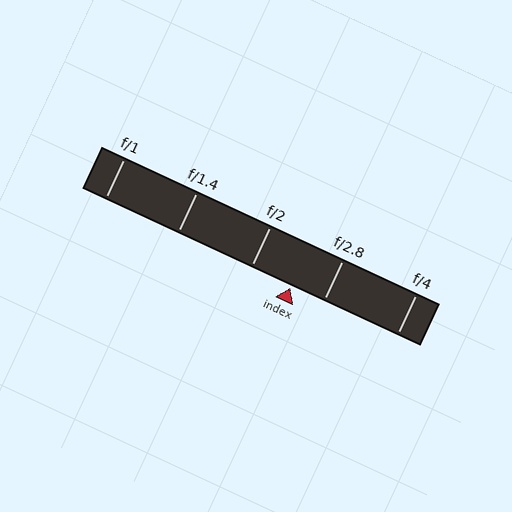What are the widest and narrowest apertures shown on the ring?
The widest aperture shown is f/1 and the narrowest is f/4.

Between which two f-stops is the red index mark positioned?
The index mark is between f/2 and f/2.8.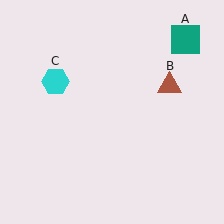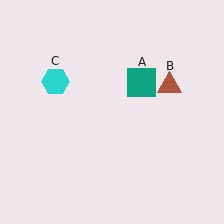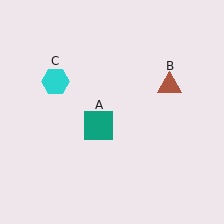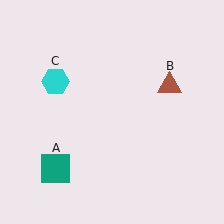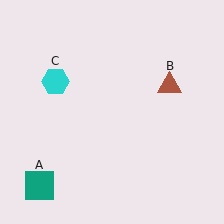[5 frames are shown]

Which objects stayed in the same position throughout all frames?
Brown triangle (object B) and cyan hexagon (object C) remained stationary.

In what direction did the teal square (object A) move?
The teal square (object A) moved down and to the left.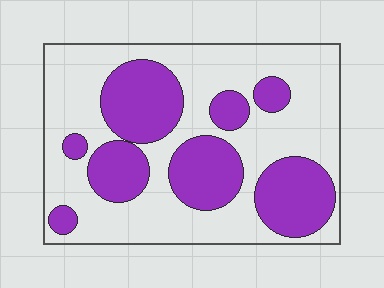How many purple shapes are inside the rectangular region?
8.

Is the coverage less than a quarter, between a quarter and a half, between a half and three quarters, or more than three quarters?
Between a quarter and a half.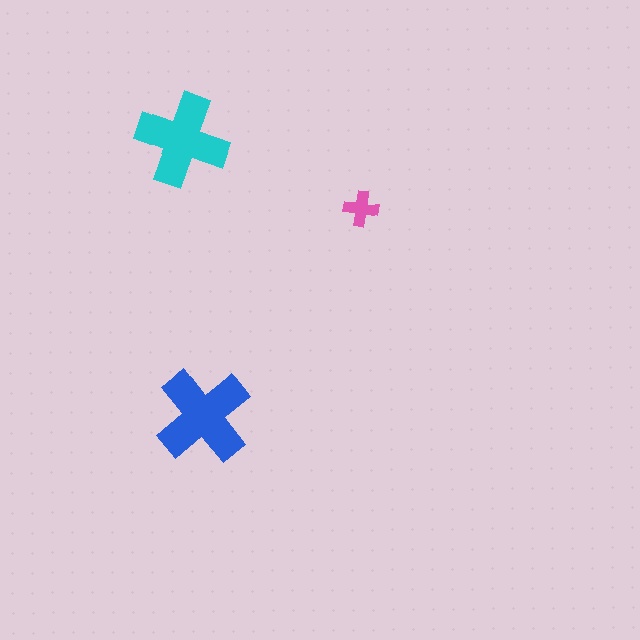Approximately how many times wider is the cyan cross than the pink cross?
About 2.5 times wider.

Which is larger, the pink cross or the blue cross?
The blue one.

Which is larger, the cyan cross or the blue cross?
The blue one.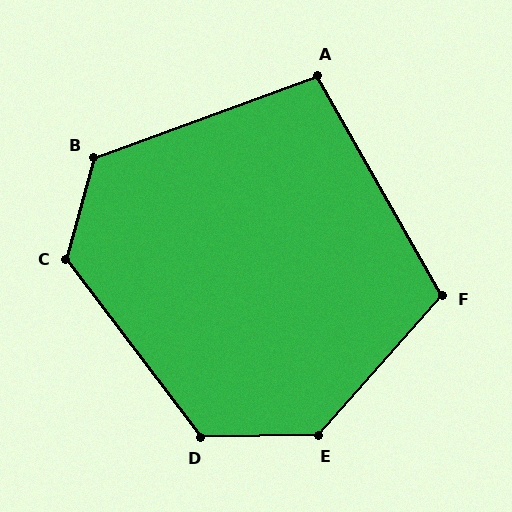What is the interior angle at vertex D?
Approximately 126 degrees (obtuse).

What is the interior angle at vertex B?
Approximately 125 degrees (obtuse).